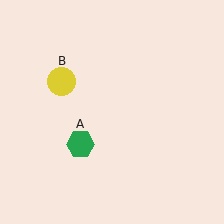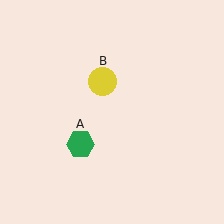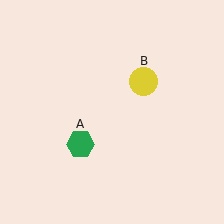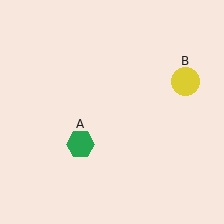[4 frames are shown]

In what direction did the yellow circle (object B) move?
The yellow circle (object B) moved right.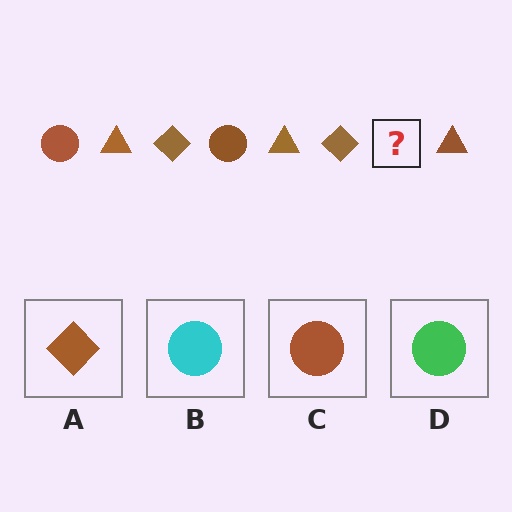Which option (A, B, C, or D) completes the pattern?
C.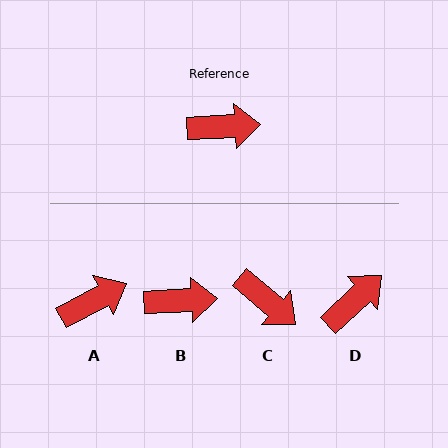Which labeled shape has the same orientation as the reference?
B.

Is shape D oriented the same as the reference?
No, it is off by about 40 degrees.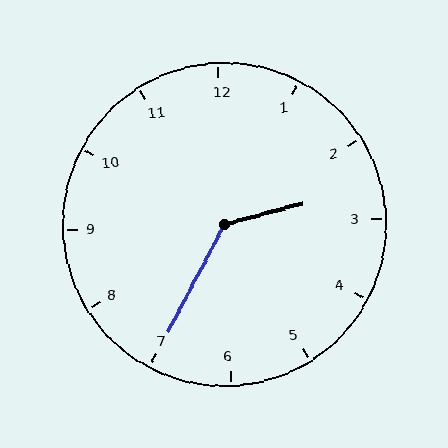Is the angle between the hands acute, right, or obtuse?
It is obtuse.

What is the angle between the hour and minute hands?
Approximately 132 degrees.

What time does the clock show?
2:35.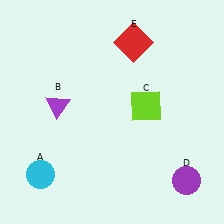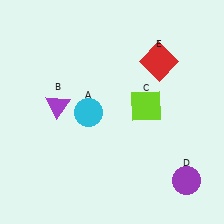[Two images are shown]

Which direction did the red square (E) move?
The red square (E) moved right.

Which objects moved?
The objects that moved are: the cyan circle (A), the red square (E).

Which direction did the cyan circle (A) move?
The cyan circle (A) moved up.